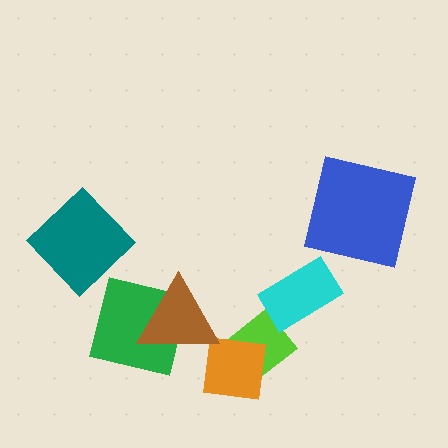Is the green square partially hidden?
Yes, it is partially covered by another shape.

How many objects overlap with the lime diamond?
2 objects overlap with the lime diamond.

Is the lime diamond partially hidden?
Yes, it is partially covered by another shape.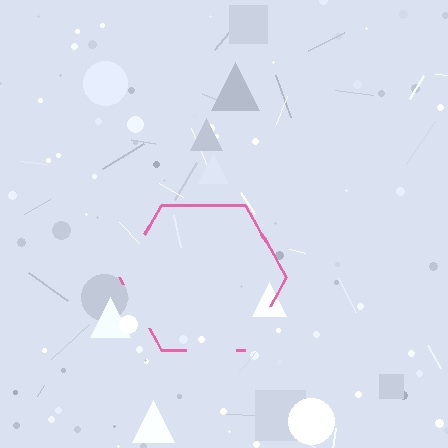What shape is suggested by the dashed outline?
The dashed outline suggests a hexagon.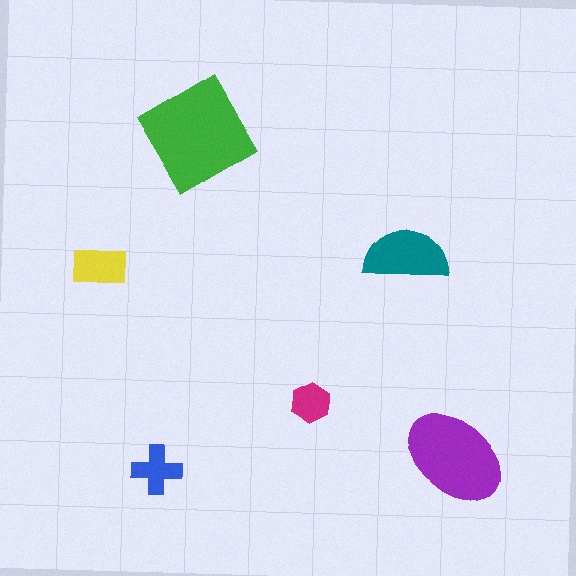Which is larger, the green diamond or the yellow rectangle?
The green diamond.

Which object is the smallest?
The magenta hexagon.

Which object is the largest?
The green diamond.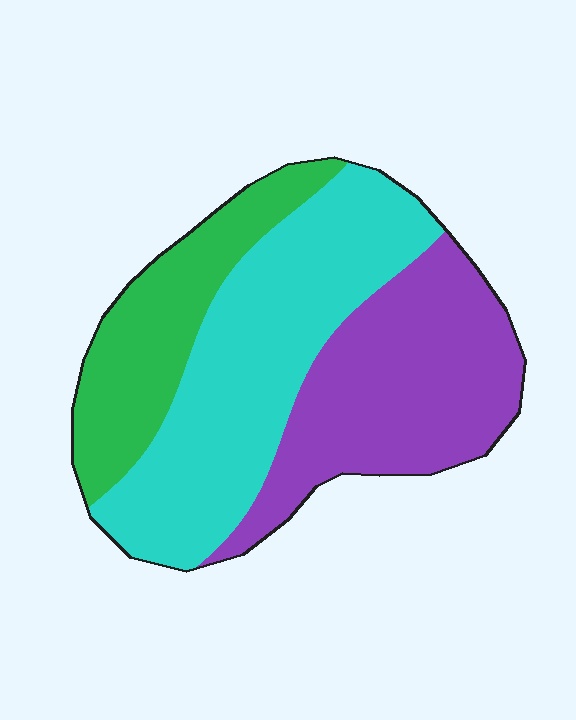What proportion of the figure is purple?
Purple covers 35% of the figure.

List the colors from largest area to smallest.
From largest to smallest: cyan, purple, green.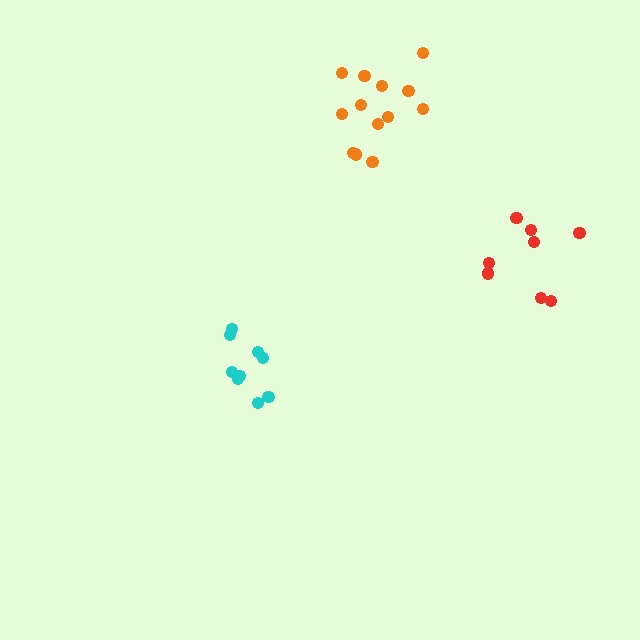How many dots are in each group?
Group 1: 13 dots, Group 2: 9 dots, Group 3: 8 dots (30 total).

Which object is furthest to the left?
The cyan cluster is leftmost.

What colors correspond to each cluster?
The clusters are colored: orange, cyan, red.